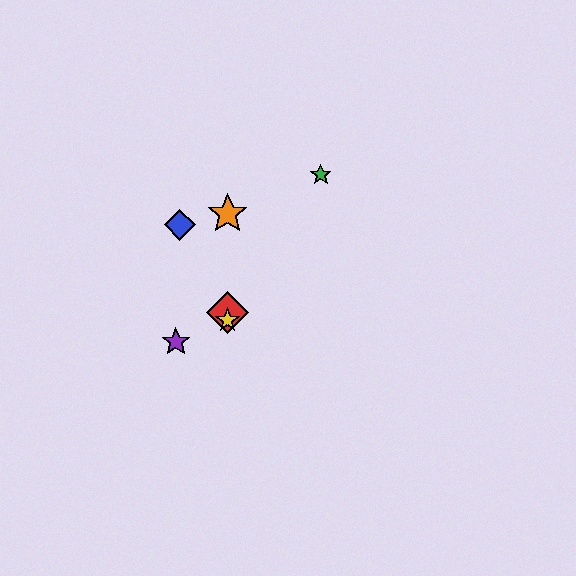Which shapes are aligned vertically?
The red diamond, the yellow star, the orange star are aligned vertically.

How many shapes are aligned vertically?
3 shapes (the red diamond, the yellow star, the orange star) are aligned vertically.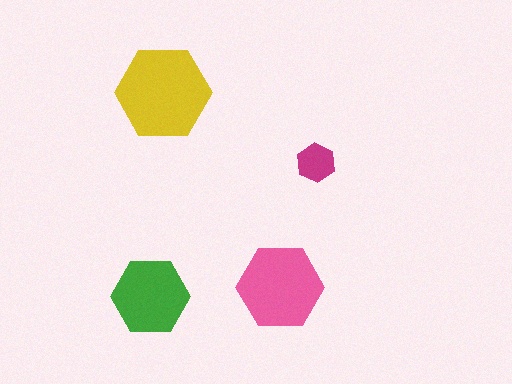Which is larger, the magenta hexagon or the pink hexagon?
The pink one.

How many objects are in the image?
There are 4 objects in the image.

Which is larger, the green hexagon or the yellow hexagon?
The yellow one.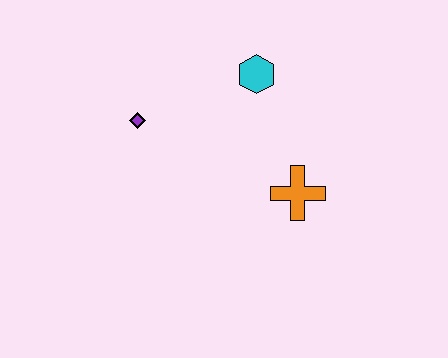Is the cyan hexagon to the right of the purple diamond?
Yes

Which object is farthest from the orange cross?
The purple diamond is farthest from the orange cross.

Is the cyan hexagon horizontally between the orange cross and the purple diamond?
Yes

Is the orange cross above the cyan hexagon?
No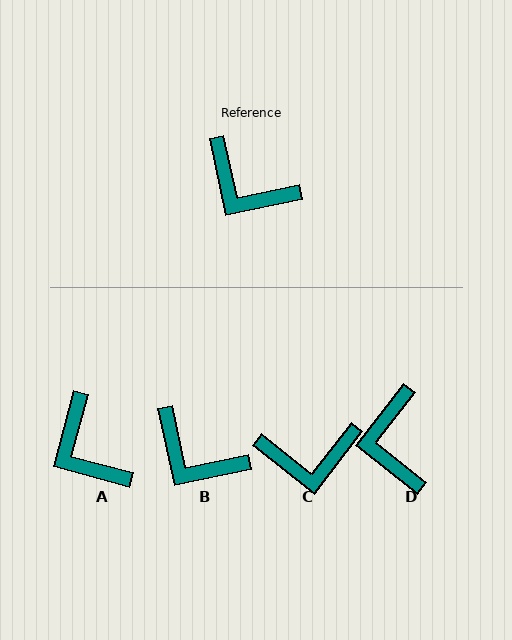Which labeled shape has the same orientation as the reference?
B.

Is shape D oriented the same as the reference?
No, it is off by about 50 degrees.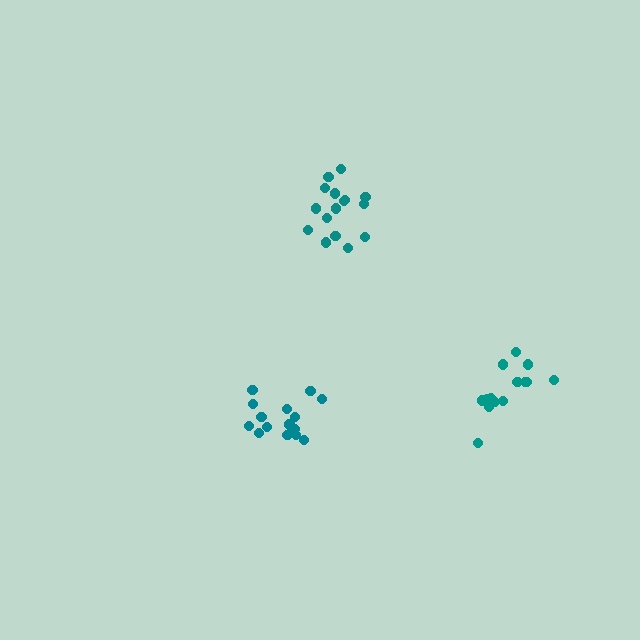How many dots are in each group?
Group 1: 15 dots, Group 2: 16 dots, Group 3: 14 dots (45 total).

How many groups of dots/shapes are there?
There are 3 groups.